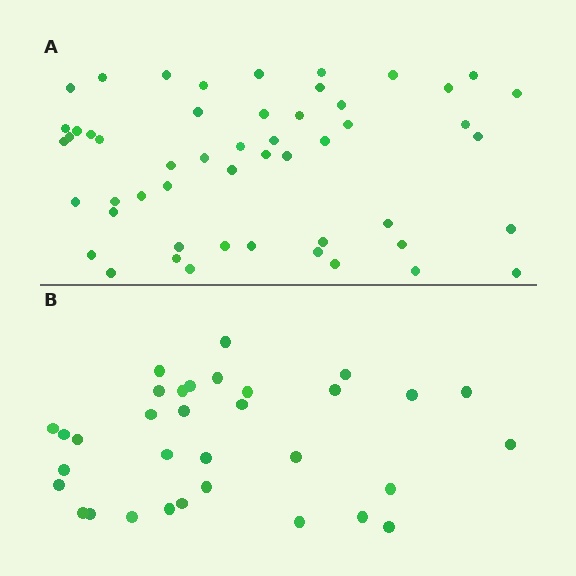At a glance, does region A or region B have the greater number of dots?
Region A (the top region) has more dots.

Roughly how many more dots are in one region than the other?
Region A has approximately 20 more dots than region B.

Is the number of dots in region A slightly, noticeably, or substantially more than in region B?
Region A has substantially more. The ratio is roughly 1.6 to 1.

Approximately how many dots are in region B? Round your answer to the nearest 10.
About 30 dots. (The exact count is 33, which rounds to 30.)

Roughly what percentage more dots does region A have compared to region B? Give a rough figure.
About 60% more.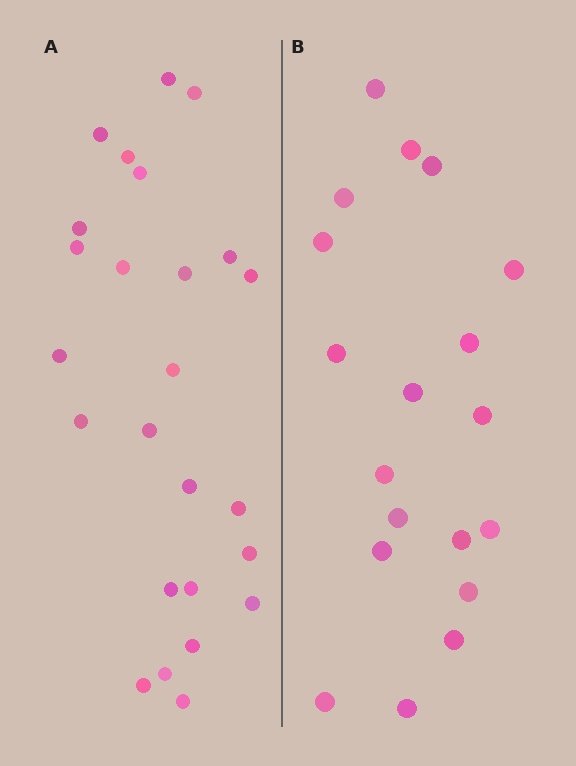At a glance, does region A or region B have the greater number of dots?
Region A (the left region) has more dots.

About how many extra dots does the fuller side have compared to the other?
Region A has about 6 more dots than region B.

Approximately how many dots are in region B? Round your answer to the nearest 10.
About 20 dots. (The exact count is 19, which rounds to 20.)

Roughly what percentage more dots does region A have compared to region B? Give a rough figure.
About 30% more.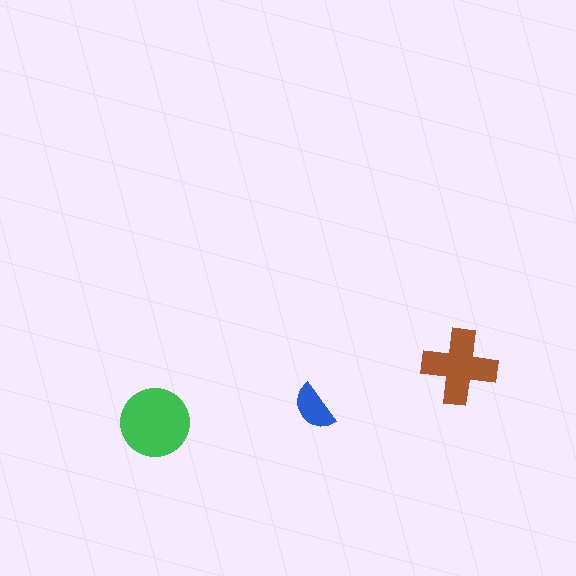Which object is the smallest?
The blue semicircle.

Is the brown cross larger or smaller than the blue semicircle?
Larger.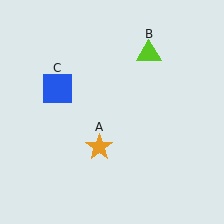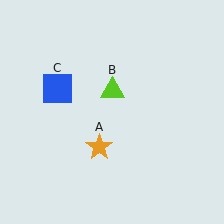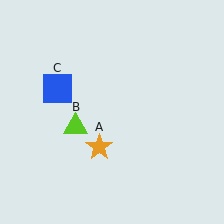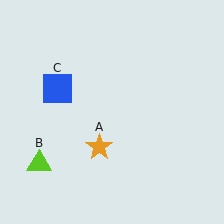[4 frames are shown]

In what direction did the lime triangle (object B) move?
The lime triangle (object B) moved down and to the left.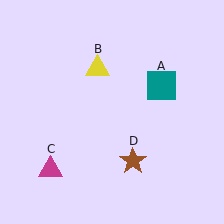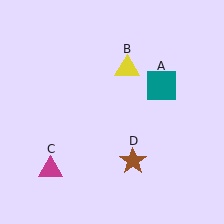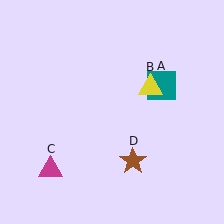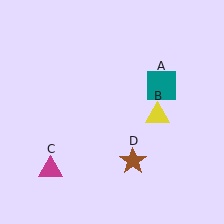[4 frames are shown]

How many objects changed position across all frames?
1 object changed position: yellow triangle (object B).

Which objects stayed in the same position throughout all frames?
Teal square (object A) and magenta triangle (object C) and brown star (object D) remained stationary.